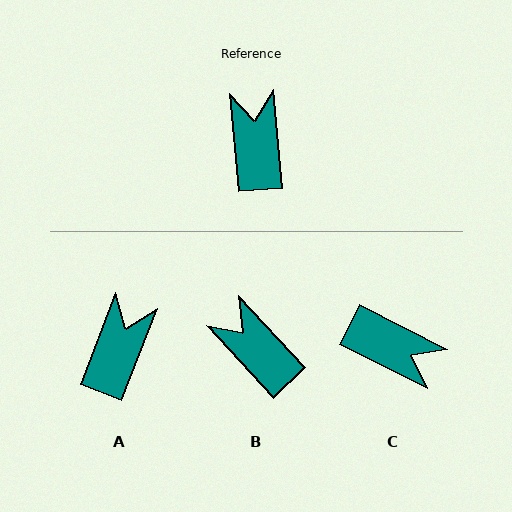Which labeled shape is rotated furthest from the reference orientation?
C, about 122 degrees away.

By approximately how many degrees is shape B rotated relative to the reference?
Approximately 38 degrees counter-clockwise.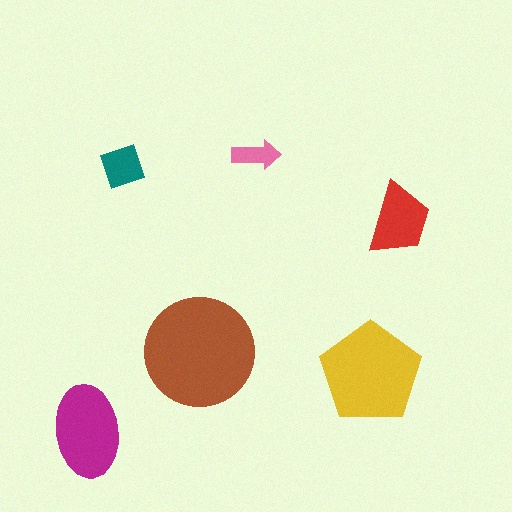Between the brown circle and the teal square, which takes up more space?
The brown circle.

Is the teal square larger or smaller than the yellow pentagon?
Smaller.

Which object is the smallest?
The pink arrow.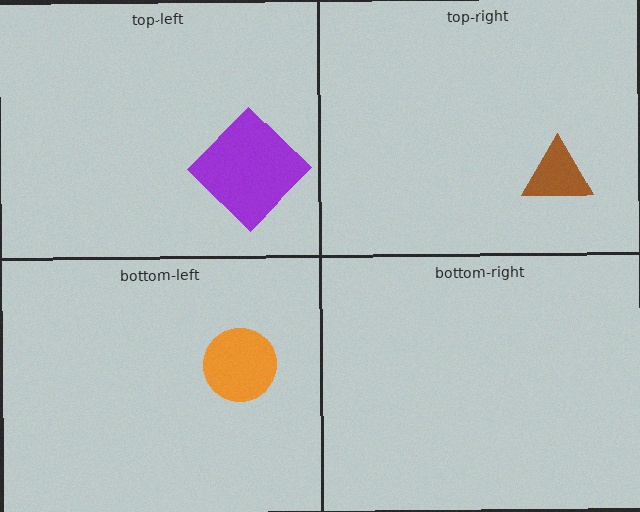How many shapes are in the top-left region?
1.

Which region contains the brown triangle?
The top-right region.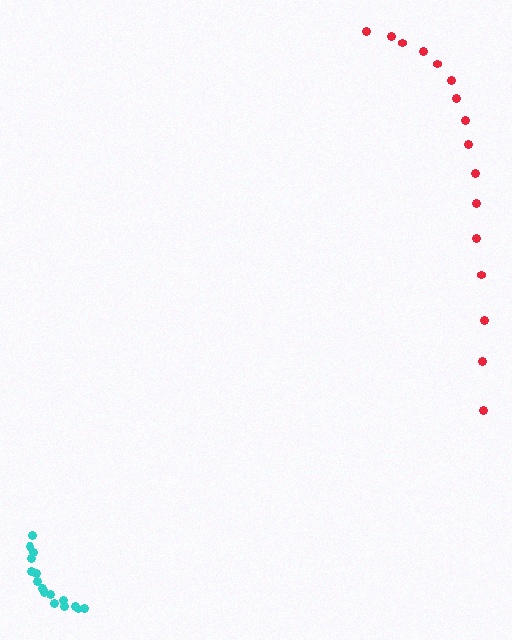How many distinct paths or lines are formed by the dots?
There are 2 distinct paths.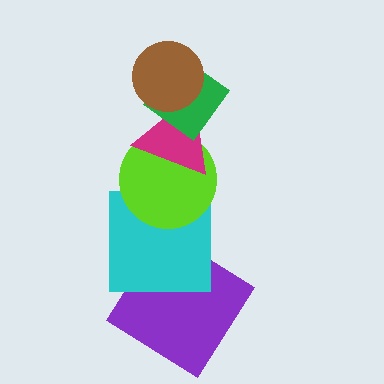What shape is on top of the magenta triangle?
The green diamond is on top of the magenta triangle.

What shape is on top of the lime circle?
The magenta triangle is on top of the lime circle.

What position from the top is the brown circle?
The brown circle is 1st from the top.